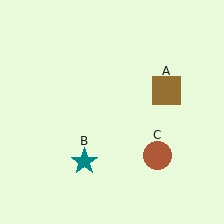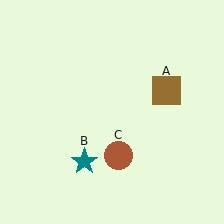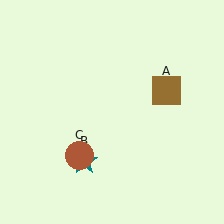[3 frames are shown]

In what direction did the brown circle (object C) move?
The brown circle (object C) moved left.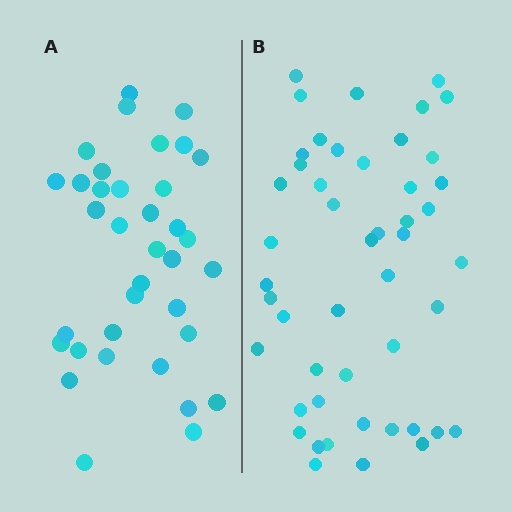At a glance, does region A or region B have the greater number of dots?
Region B (the right region) has more dots.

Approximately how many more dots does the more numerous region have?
Region B has roughly 12 or so more dots than region A.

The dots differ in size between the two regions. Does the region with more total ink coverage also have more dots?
No. Region A has more total ink coverage because its dots are larger, but region B actually contains more individual dots. Total area can be misleading — the number of items is what matters here.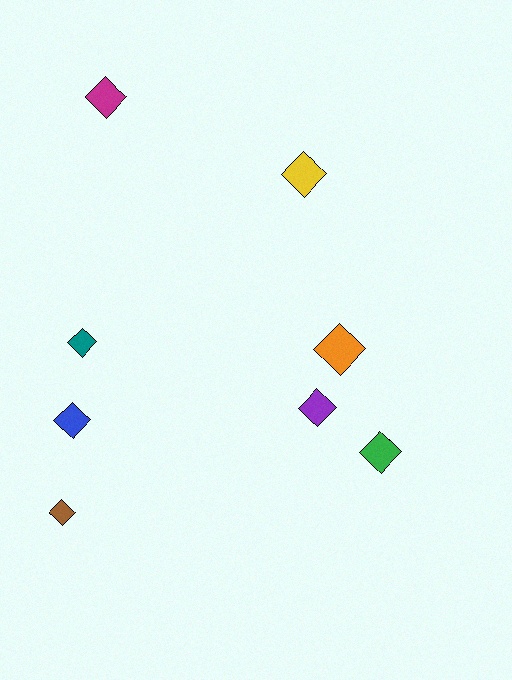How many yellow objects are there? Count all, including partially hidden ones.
There is 1 yellow object.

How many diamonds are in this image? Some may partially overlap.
There are 8 diamonds.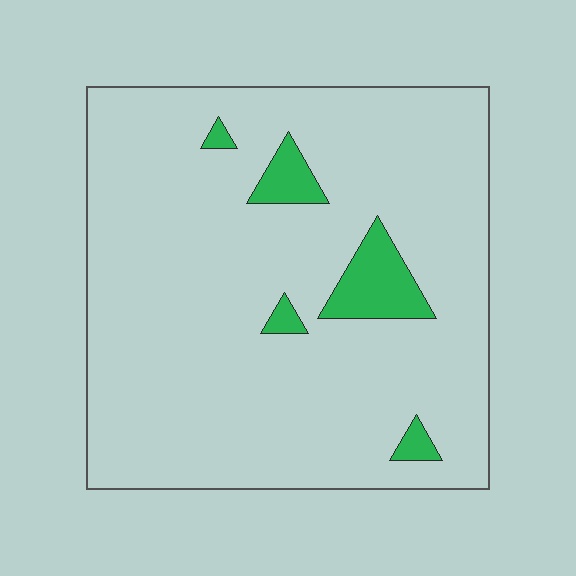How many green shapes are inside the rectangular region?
5.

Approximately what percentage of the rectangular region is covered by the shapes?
Approximately 10%.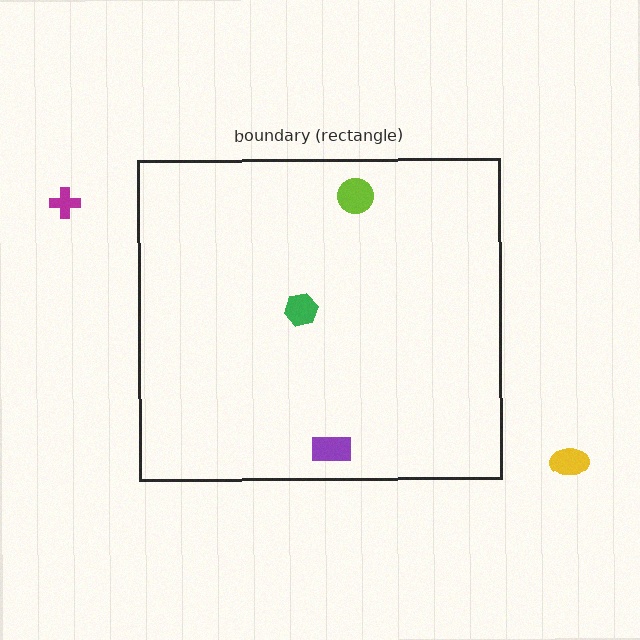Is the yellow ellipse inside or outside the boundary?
Outside.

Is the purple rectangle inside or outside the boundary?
Inside.